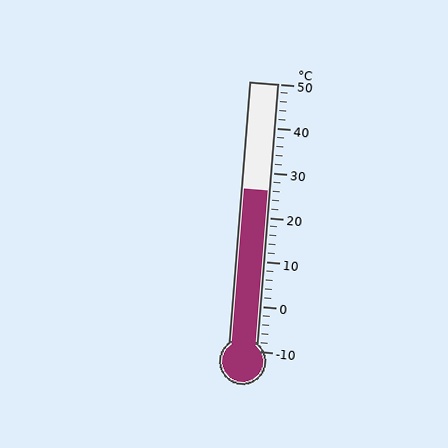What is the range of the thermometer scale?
The thermometer scale ranges from -10°C to 50°C.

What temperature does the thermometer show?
The thermometer shows approximately 26°C.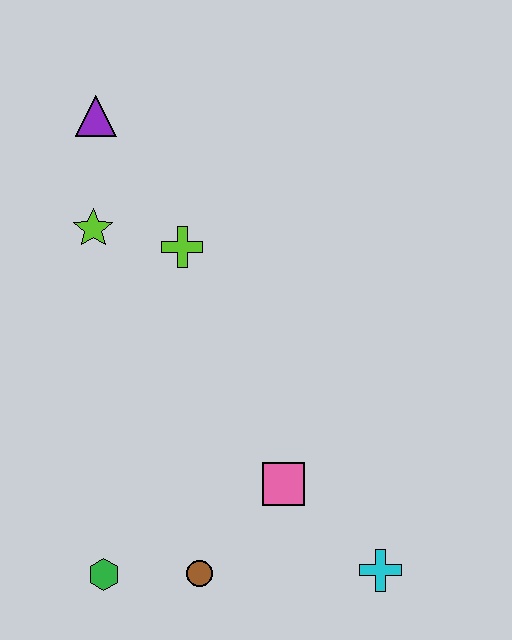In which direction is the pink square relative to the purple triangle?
The pink square is below the purple triangle.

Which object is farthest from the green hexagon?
The purple triangle is farthest from the green hexagon.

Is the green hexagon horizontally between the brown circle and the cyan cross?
No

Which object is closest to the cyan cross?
The pink square is closest to the cyan cross.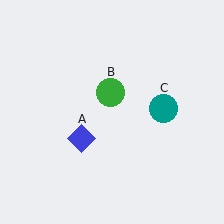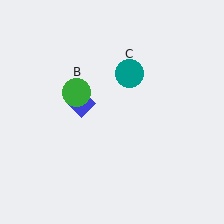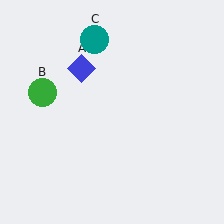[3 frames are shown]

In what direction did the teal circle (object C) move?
The teal circle (object C) moved up and to the left.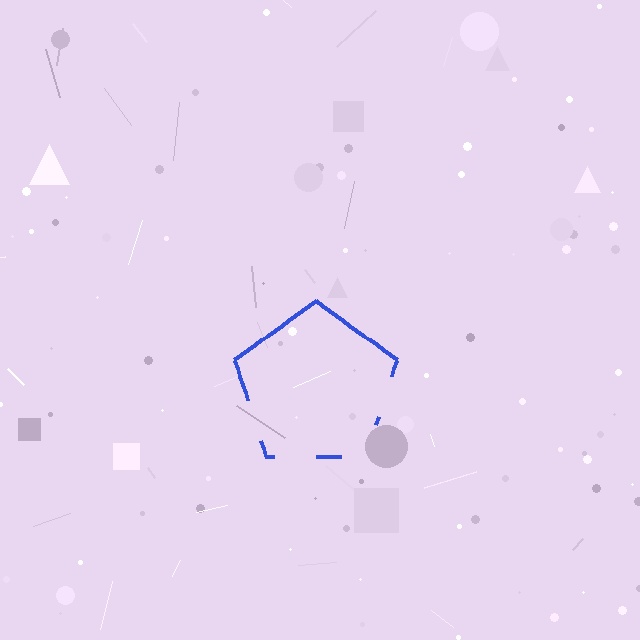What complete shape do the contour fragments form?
The contour fragments form a pentagon.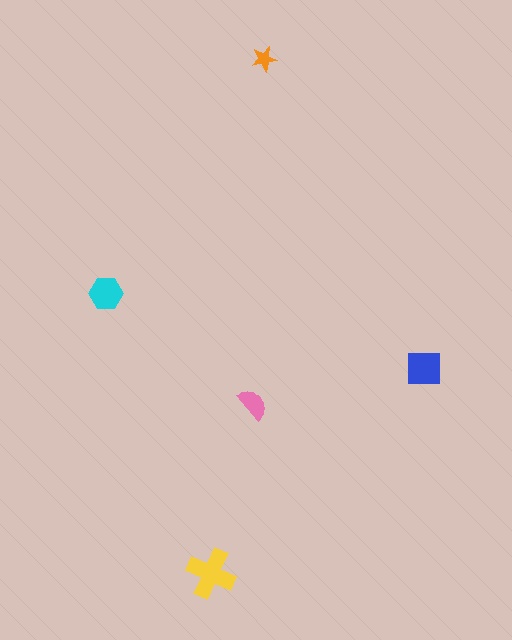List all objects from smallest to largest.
The orange star, the pink semicircle, the cyan hexagon, the blue square, the yellow cross.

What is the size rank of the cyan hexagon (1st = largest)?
3rd.